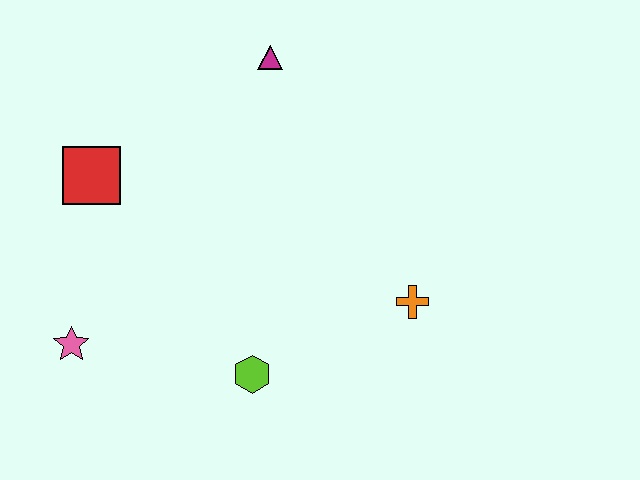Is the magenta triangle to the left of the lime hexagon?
No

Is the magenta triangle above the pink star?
Yes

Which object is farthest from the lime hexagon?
The magenta triangle is farthest from the lime hexagon.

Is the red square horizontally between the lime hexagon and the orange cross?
No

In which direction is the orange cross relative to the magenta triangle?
The orange cross is below the magenta triangle.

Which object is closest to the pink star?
The red square is closest to the pink star.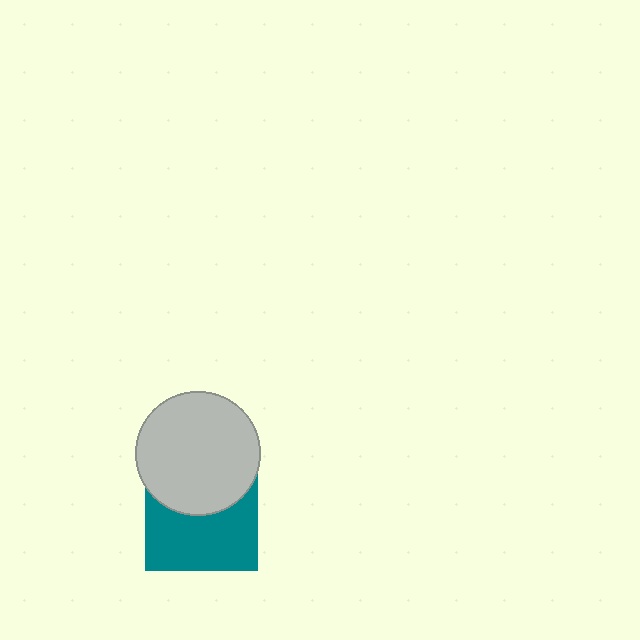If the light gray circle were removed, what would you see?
You would see the complete teal square.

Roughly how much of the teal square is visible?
About half of it is visible (roughly 57%).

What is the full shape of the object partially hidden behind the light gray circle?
The partially hidden object is a teal square.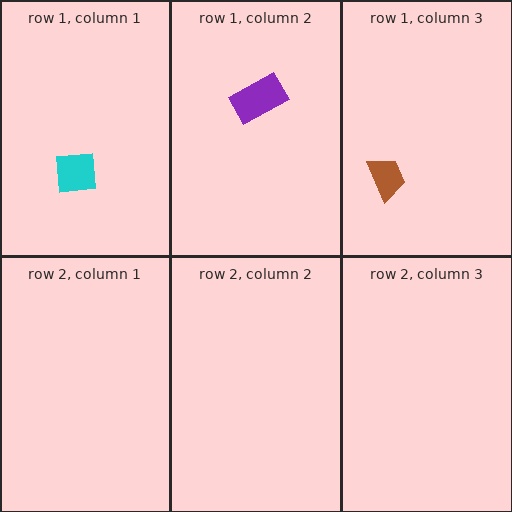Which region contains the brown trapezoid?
The row 1, column 3 region.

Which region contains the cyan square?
The row 1, column 1 region.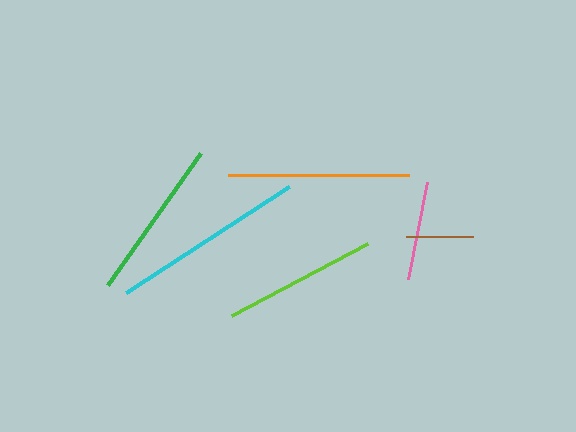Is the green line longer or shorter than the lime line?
The green line is longer than the lime line.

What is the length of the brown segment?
The brown segment is approximately 67 pixels long.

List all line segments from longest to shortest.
From longest to shortest: cyan, orange, green, lime, pink, brown.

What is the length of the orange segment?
The orange segment is approximately 181 pixels long.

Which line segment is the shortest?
The brown line is the shortest at approximately 67 pixels.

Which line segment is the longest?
The cyan line is the longest at approximately 195 pixels.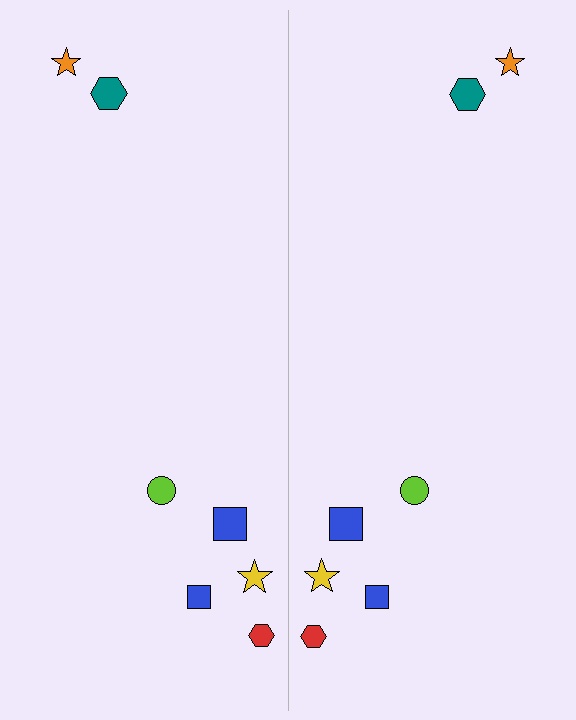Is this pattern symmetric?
Yes, this pattern has bilateral (reflection) symmetry.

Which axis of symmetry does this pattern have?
The pattern has a vertical axis of symmetry running through the center of the image.